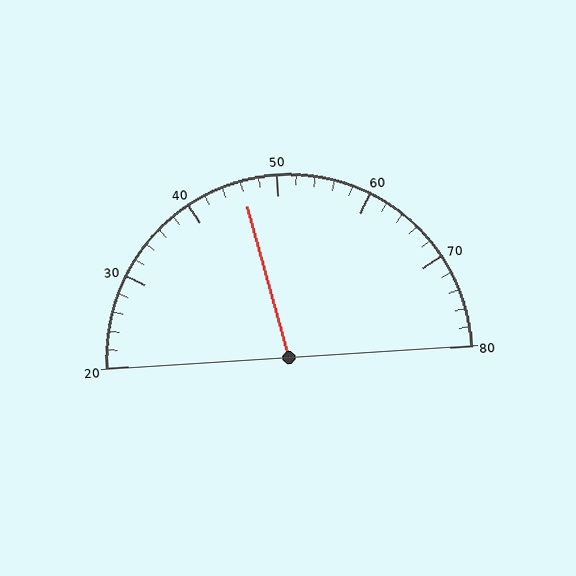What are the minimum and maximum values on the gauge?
The gauge ranges from 20 to 80.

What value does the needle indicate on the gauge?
The needle indicates approximately 46.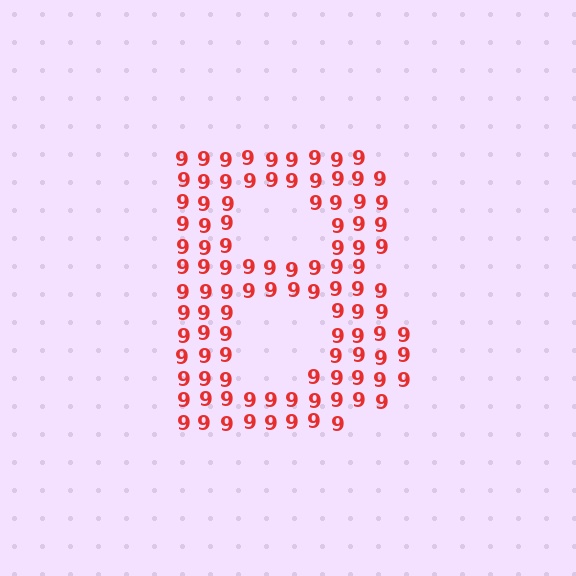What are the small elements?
The small elements are digit 9's.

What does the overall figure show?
The overall figure shows the letter B.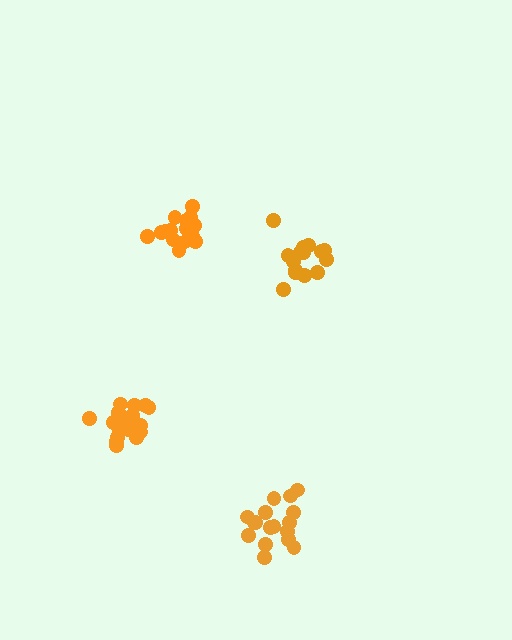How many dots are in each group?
Group 1: 16 dots, Group 2: 19 dots, Group 3: 16 dots, Group 4: 17 dots (68 total).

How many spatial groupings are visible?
There are 4 spatial groupings.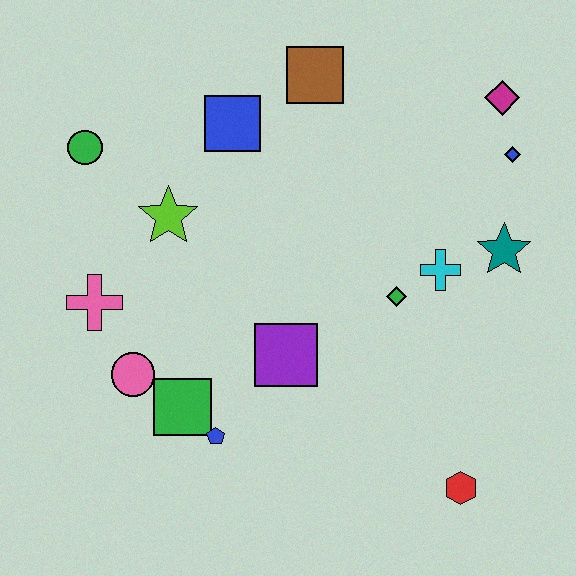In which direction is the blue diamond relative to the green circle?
The blue diamond is to the right of the green circle.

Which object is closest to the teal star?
The cyan cross is closest to the teal star.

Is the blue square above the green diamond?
Yes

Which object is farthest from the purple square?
The magenta diamond is farthest from the purple square.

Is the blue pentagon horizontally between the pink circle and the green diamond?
Yes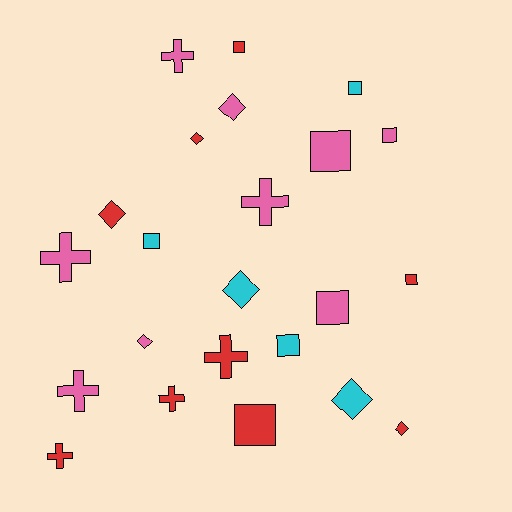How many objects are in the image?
There are 23 objects.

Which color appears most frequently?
Pink, with 9 objects.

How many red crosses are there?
There are 3 red crosses.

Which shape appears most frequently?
Square, with 9 objects.